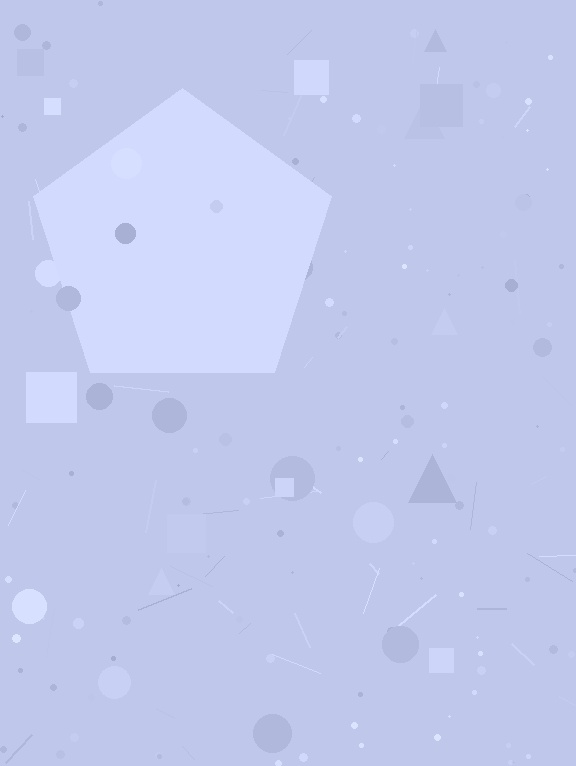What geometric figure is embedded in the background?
A pentagon is embedded in the background.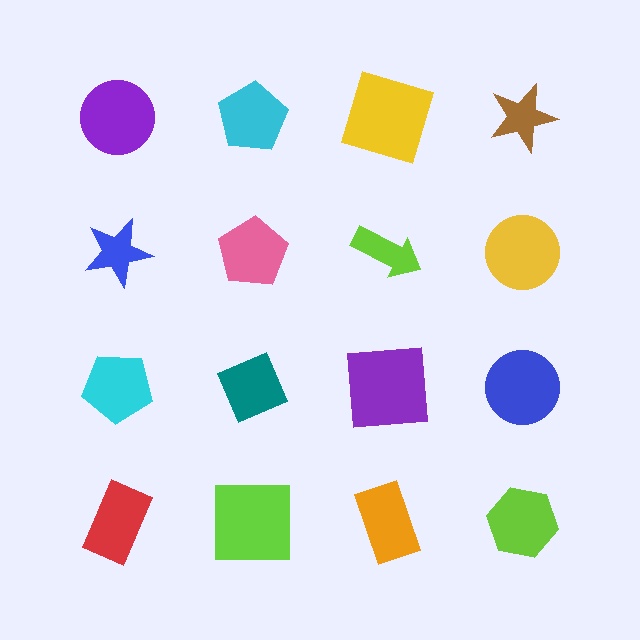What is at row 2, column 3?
A lime arrow.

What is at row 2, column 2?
A pink pentagon.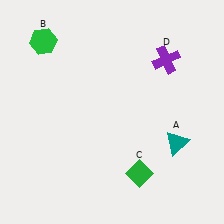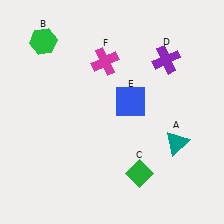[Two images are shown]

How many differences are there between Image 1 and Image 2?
There are 2 differences between the two images.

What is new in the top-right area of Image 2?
A blue square (E) was added in the top-right area of Image 2.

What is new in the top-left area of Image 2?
A magenta cross (F) was added in the top-left area of Image 2.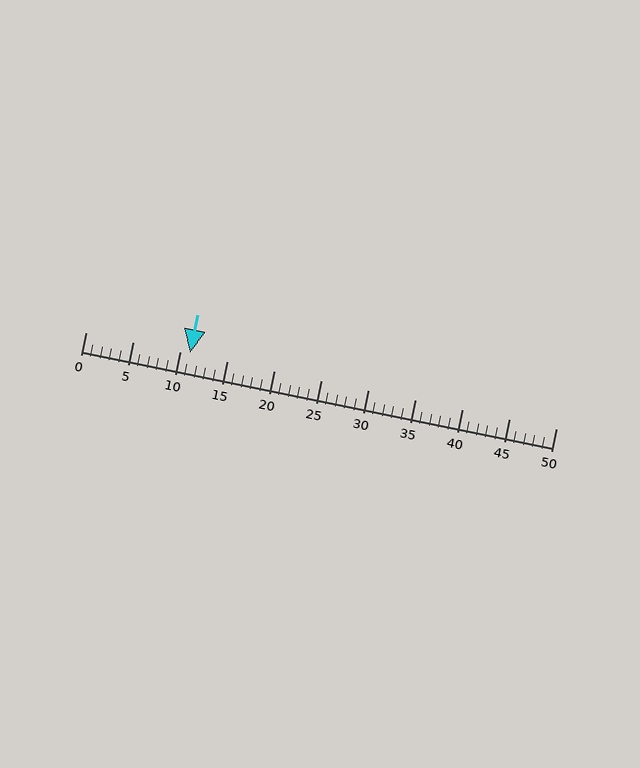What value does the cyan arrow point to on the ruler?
The cyan arrow points to approximately 11.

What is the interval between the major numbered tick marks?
The major tick marks are spaced 5 units apart.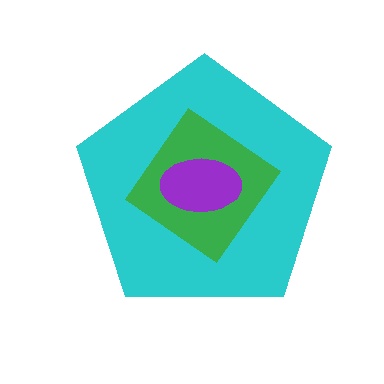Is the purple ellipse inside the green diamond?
Yes.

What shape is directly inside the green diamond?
The purple ellipse.